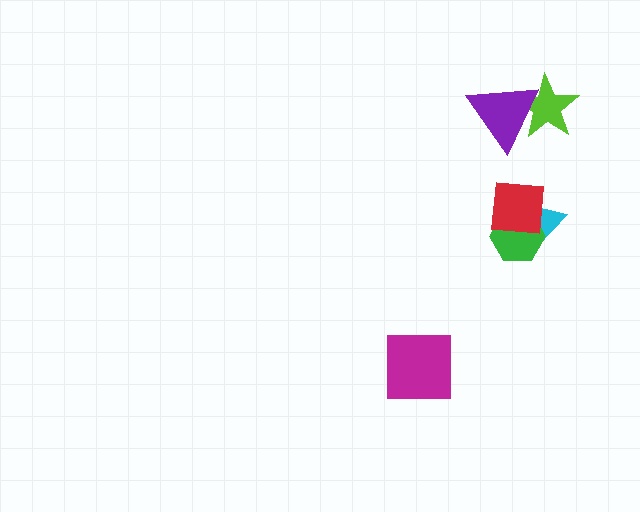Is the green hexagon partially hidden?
Yes, it is partially covered by another shape.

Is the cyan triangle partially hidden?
Yes, it is partially covered by another shape.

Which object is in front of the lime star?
The purple triangle is in front of the lime star.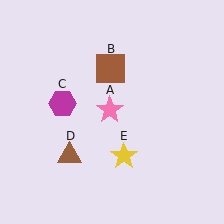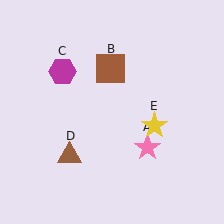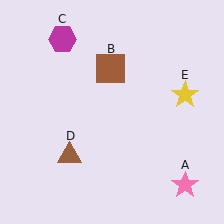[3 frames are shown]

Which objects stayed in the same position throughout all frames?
Brown square (object B) and brown triangle (object D) remained stationary.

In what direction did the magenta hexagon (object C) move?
The magenta hexagon (object C) moved up.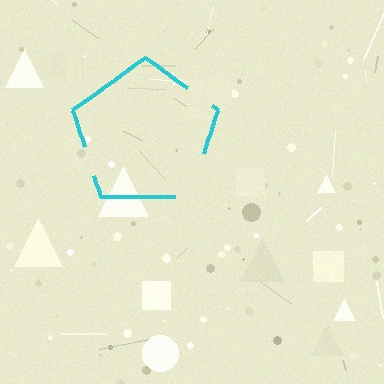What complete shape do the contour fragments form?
The contour fragments form a pentagon.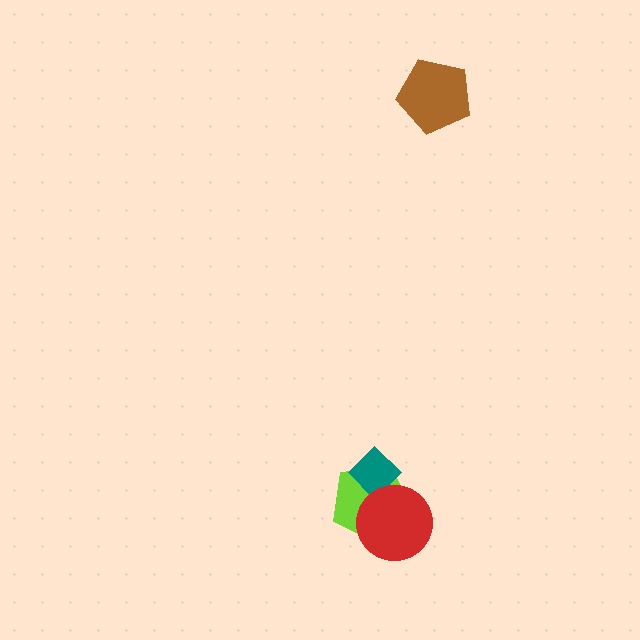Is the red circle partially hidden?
No, no other shape covers it.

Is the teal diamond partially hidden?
Yes, it is partially covered by another shape.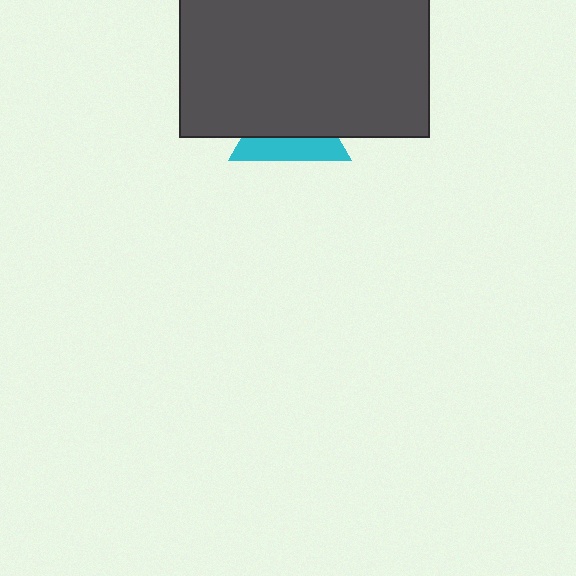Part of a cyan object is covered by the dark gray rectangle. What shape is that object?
It is a triangle.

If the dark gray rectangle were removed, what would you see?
You would see the complete cyan triangle.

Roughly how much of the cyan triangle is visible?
A small part of it is visible (roughly 40%).